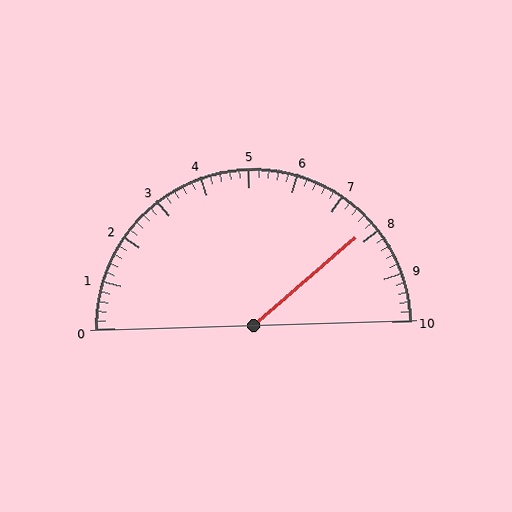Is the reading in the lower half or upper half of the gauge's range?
The reading is in the upper half of the range (0 to 10).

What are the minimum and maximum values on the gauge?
The gauge ranges from 0 to 10.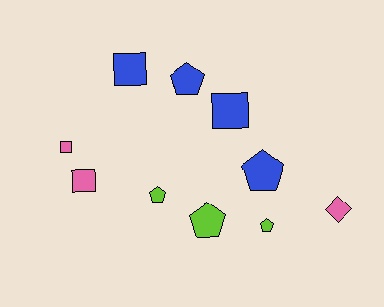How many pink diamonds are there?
There is 1 pink diamond.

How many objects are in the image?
There are 10 objects.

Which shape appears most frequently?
Pentagon, with 5 objects.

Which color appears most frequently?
Blue, with 4 objects.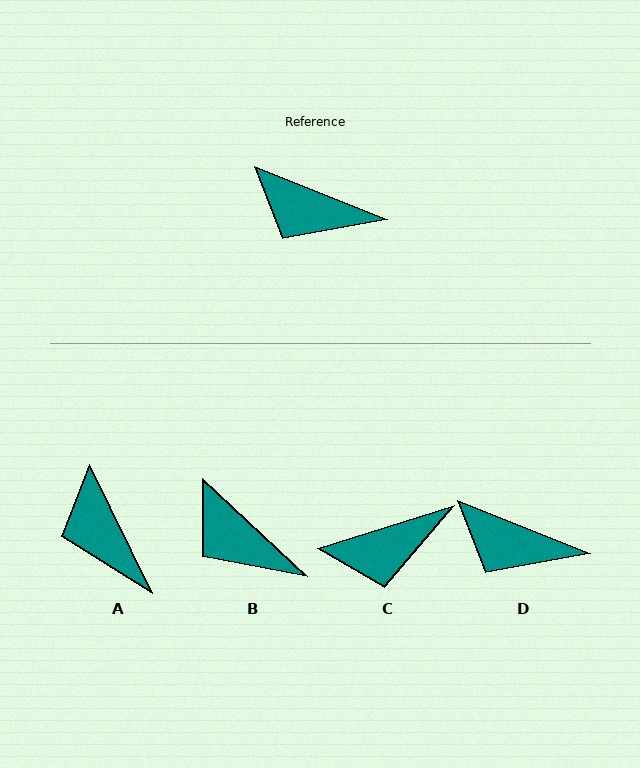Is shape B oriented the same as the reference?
No, it is off by about 21 degrees.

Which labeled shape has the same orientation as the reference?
D.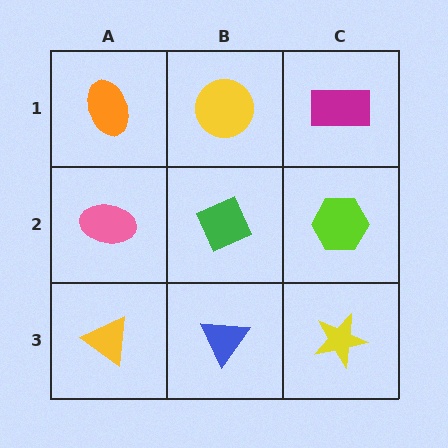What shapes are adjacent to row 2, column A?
An orange ellipse (row 1, column A), a yellow triangle (row 3, column A), a green diamond (row 2, column B).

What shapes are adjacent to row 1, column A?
A pink ellipse (row 2, column A), a yellow circle (row 1, column B).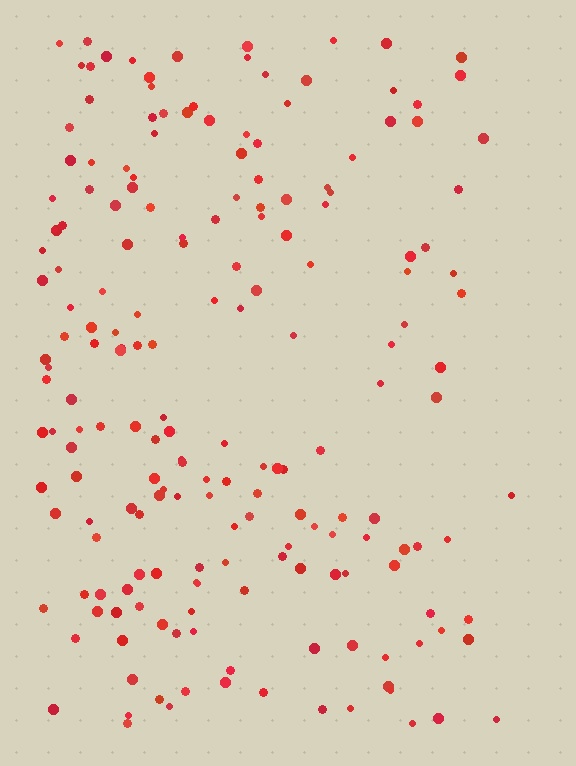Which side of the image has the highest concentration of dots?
The left.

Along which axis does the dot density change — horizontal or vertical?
Horizontal.